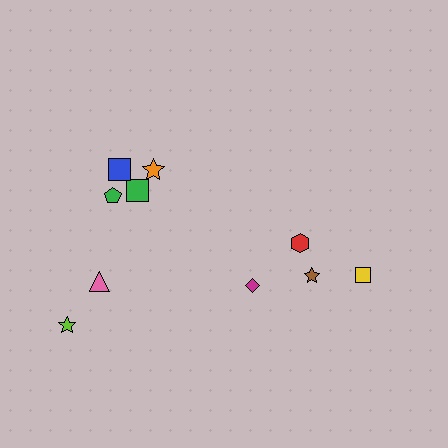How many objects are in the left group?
There are 6 objects.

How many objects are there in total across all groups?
There are 10 objects.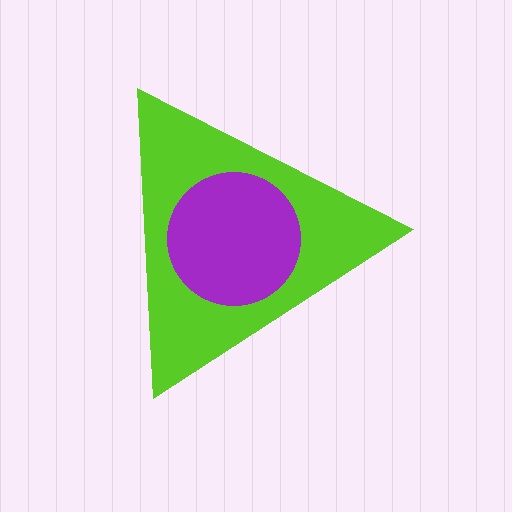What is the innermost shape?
The purple circle.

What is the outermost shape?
The lime triangle.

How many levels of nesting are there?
2.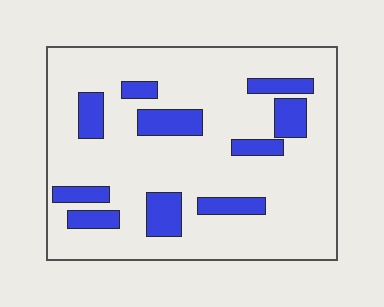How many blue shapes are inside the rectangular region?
10.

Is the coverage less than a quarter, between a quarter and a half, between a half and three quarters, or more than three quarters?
Less than a quarter.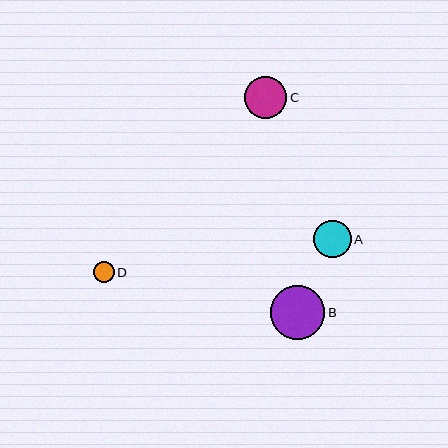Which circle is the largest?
Circle B is the largest with a size of approximately 54 pixels.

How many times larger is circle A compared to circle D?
Circle A is approximately 1.8 times the size of circle D.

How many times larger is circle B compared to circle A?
Circle B is approximately 1.4 times the size of circle A.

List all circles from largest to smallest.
From largest to smallest: B, C, A, D.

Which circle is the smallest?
Circle D is the smallest with a size of approximately 21 pixels.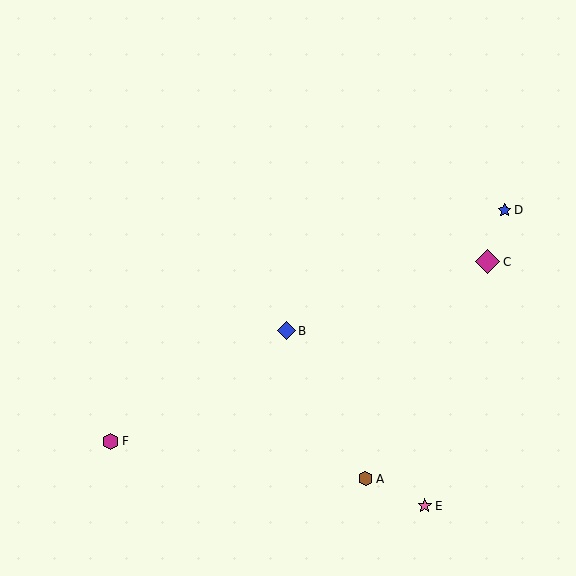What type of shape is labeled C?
Shape C is a magenta diamond.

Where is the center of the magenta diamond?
The center of the magenta diamond is at (487, 262).